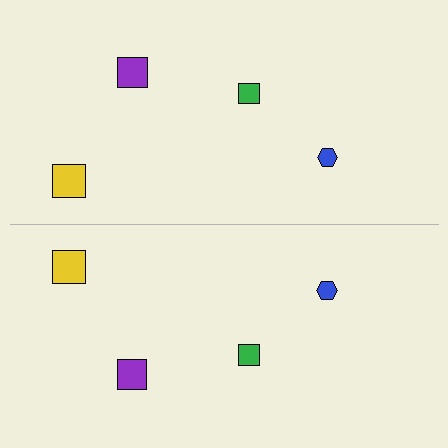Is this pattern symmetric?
Yes, this pattern has bilateral (reflection) symmetry.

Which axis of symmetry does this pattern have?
The pattern has a horizontal axis of symmetry running through the center of the image.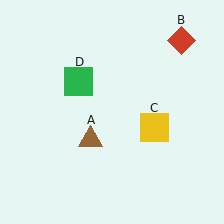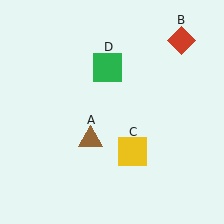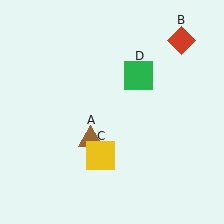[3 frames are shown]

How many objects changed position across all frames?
2 objects changed position: yellow square (object C), green square (object D).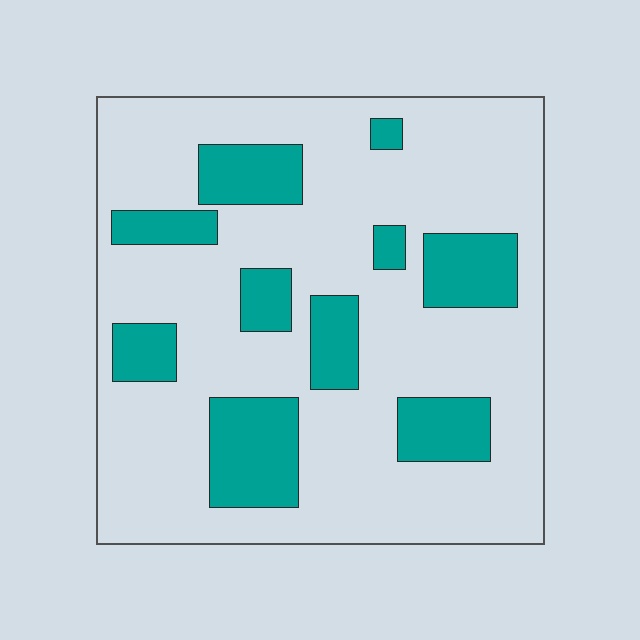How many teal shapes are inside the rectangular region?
10.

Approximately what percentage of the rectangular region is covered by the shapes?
Approximately 25%.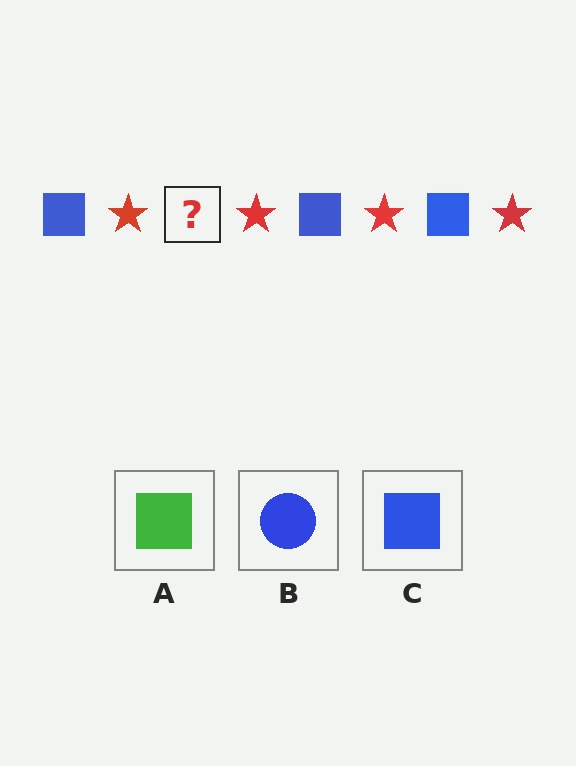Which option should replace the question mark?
Option C.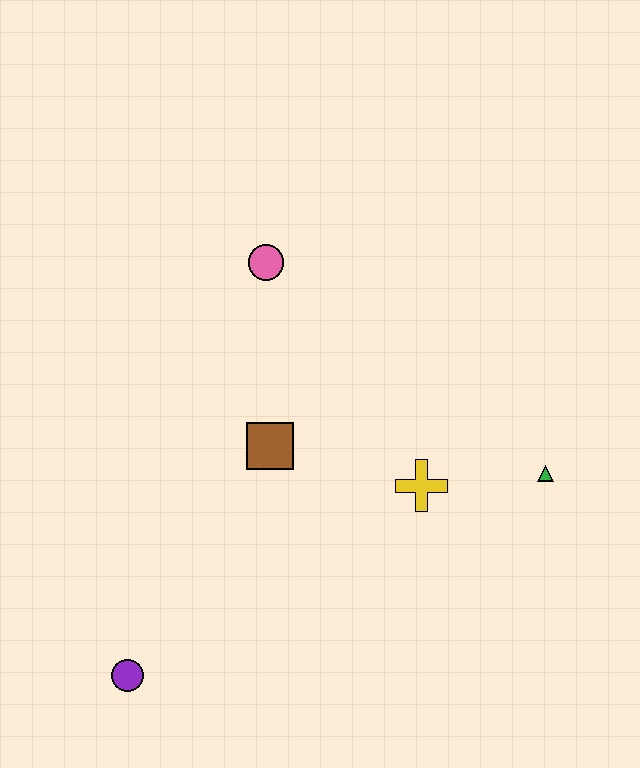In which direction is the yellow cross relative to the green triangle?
The yellow cross is to the left of the green triangle.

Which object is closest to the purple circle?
The brown square is closest to the purple circle.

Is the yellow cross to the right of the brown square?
Yes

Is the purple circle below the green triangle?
Yes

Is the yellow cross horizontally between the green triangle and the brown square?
Yes